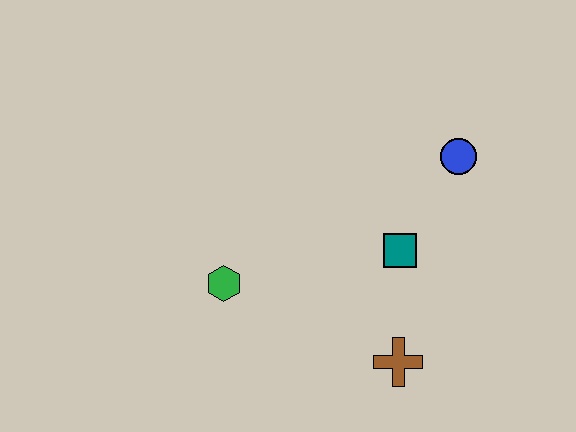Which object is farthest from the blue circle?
The green hexagon is farthest from the blue circle.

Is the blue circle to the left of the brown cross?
No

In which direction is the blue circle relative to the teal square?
The blue circle is above the teal square.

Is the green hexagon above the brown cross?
Yes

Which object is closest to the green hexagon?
The teal square is closest to the green hexagon.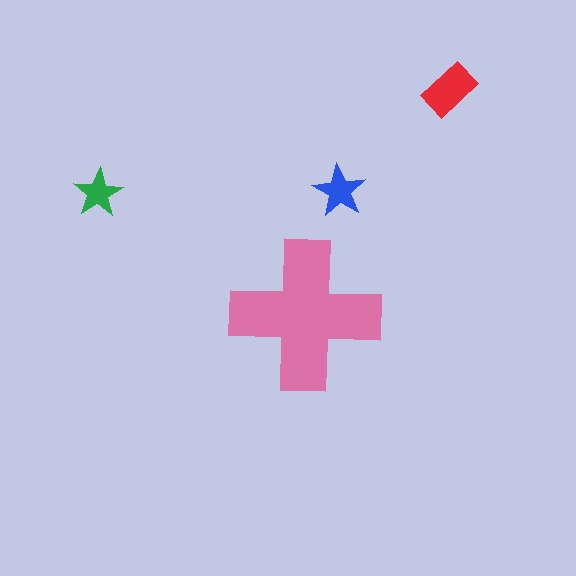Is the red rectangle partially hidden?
No, the red rectangle is fully visible.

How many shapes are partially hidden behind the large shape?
0 shapes are partially hidden.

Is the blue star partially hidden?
No, the blue star is fully visible.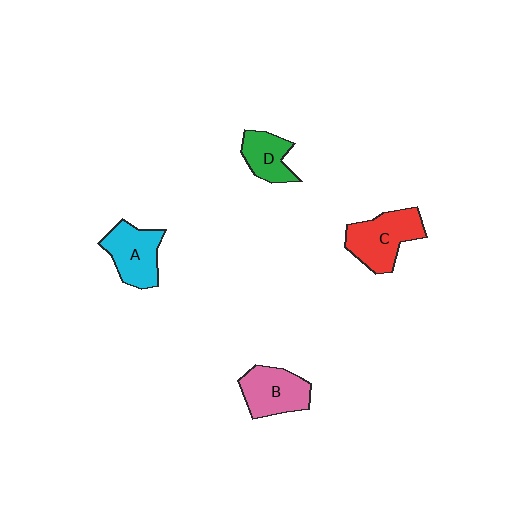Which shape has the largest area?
Shape C (red).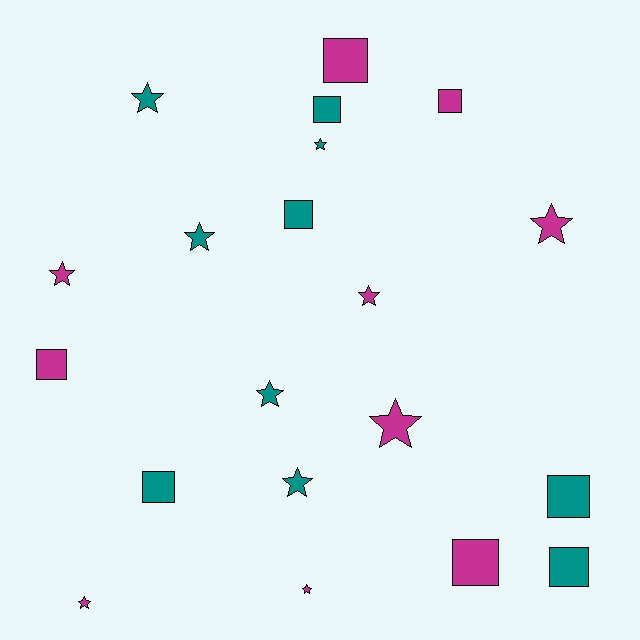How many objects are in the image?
There are 20 objects.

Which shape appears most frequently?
Star, with 11 objects.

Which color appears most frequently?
Magenta, with 10 objects.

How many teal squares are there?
There are 5 teal squares.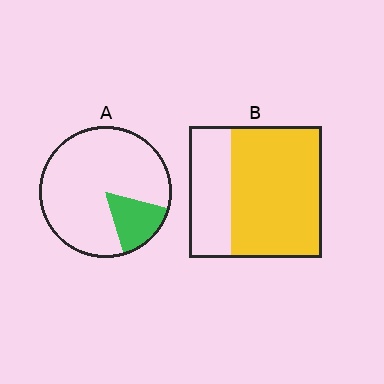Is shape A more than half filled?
No.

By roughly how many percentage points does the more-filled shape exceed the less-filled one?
By roughly 50 percentage points (B over A).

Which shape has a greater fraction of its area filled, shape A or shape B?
Shape B.